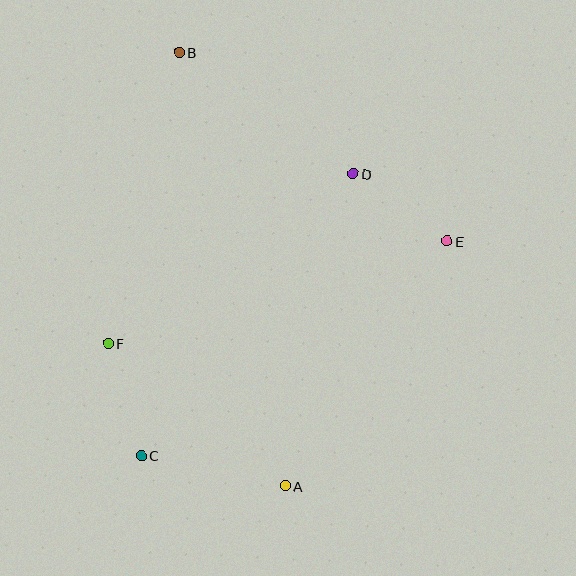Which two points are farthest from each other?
Points A and B are farthest from each other.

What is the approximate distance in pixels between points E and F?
The distance between E and F is approximately 354 pixels.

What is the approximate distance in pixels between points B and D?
The distance between B and D is approximately 212 pixels.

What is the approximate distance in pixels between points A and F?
The distance between A and F is approximately 227 pixels.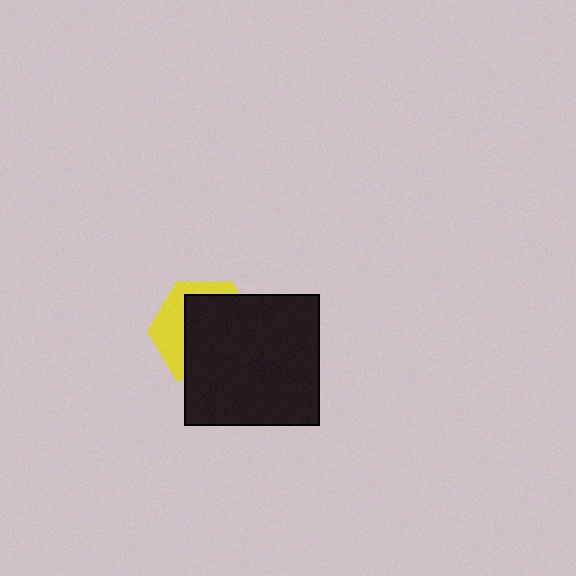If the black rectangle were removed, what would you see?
You would see the complete yellow hexagon.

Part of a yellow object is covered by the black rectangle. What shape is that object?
It is a hexagon.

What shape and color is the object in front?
The object in front is a black rectangle.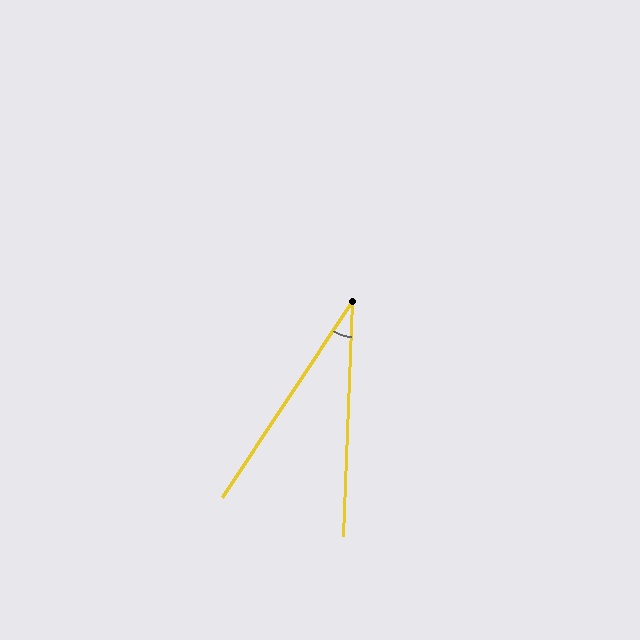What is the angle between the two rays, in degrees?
Approximately 31 degrees.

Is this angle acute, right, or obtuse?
It is acute.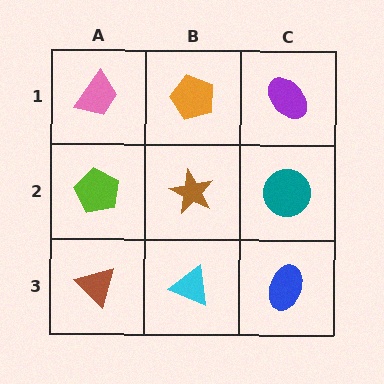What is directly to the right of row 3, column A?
A cyan triangle.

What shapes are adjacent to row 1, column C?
A teal circle (row 2, column C), an orange pentagon (row 1, column B).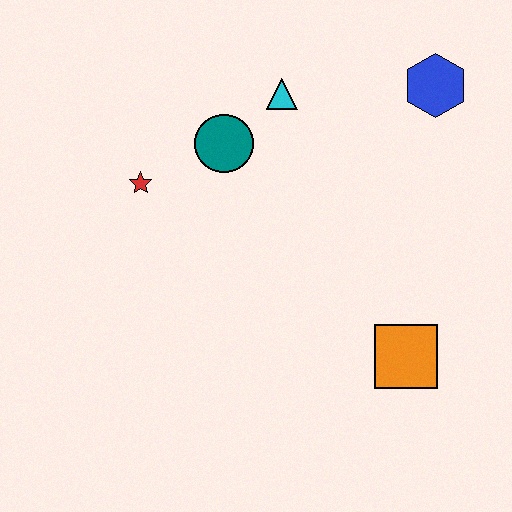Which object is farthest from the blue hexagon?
The red star is farthest from the blue hexagon.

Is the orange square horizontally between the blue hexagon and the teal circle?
Yes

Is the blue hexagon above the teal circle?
Yes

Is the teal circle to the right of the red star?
Yes